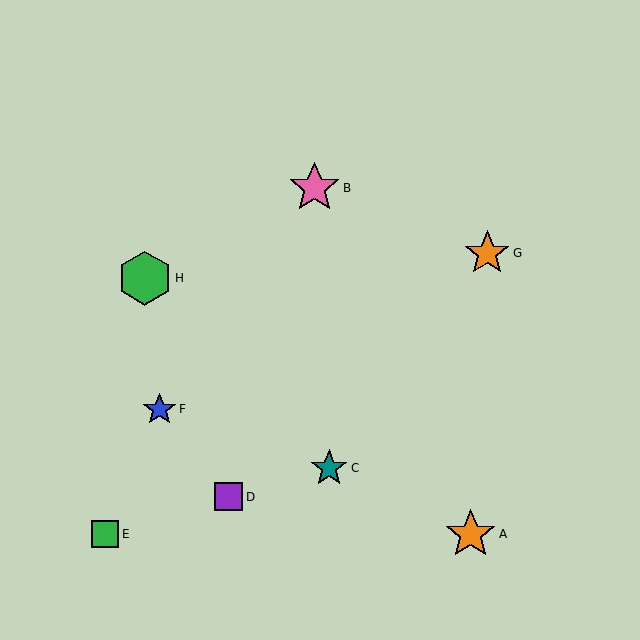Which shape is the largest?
The green hexagon (labeled H) is the largest.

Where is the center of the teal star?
The center of the teal star is at (329, 468).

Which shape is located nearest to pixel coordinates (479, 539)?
The orange star (labeled A) at (471, 534) is nearest to that location.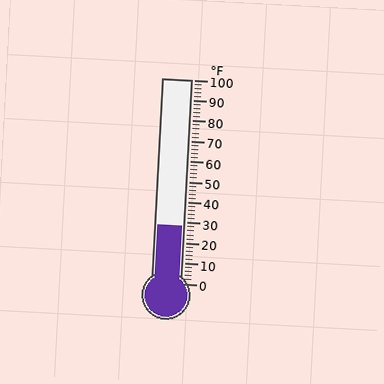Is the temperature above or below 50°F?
The temperature is below 50°F.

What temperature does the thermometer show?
The thermometer shows approximately 28°F.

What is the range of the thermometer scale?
The thermometer scale ranges from 0°F to 100°F.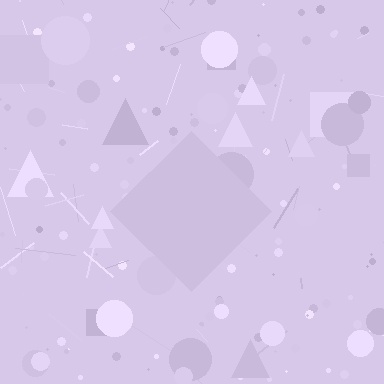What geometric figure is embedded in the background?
A diamond is embedded in the background.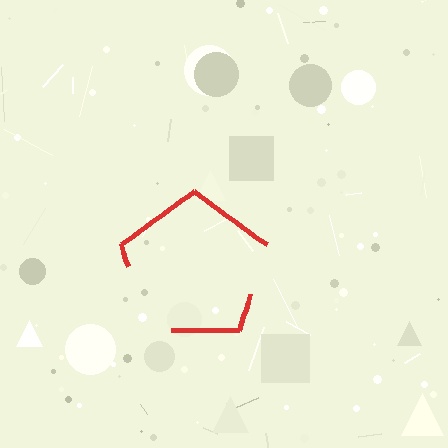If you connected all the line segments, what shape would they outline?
They would outline a pentagon.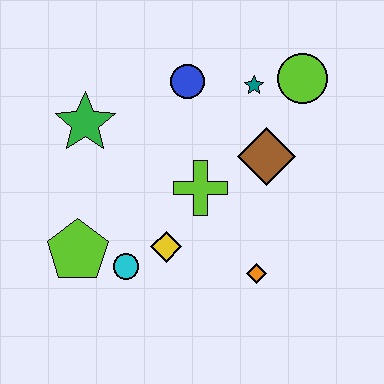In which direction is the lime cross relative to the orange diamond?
The lime cross is above the orange diamond.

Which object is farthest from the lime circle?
The lime pentagon is farthest from the lime circle.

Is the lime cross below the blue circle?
Yes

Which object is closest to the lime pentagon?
The cyan circle is closest to the lime pentagon.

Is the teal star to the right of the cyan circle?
Yes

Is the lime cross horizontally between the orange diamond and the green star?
Yes